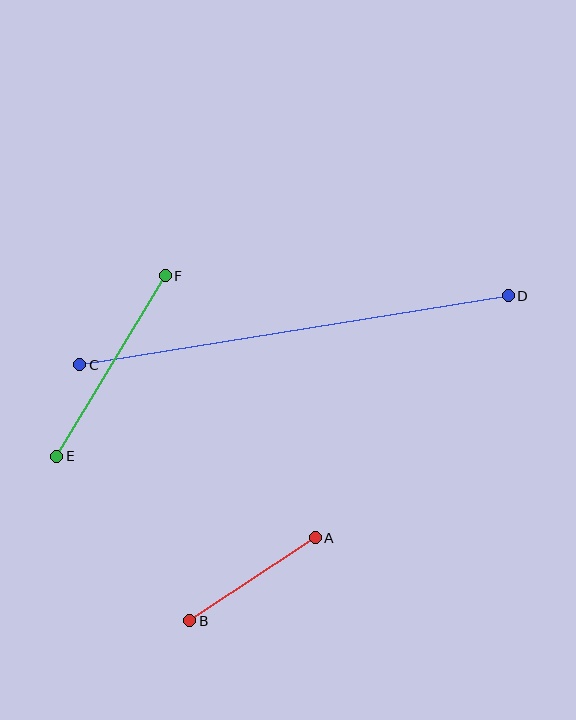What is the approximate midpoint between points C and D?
The midpoint is at approximately (294, 330) pixels.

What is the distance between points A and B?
The distance is approximately 151 pixels.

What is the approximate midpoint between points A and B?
The midpoint is at approximately (253, 579) pixels.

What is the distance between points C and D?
The distance is approximately 434 pixels.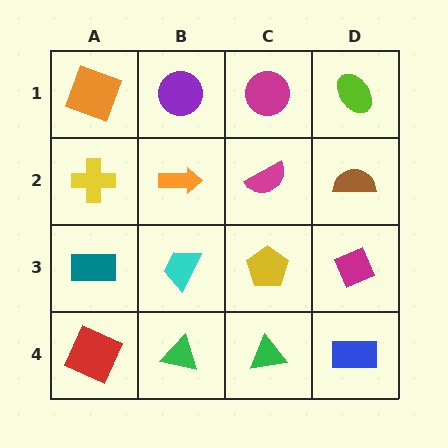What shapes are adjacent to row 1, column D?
A brown semicircle (row 2, column D), a magenta circle (row 1, column C).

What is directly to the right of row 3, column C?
A magenta diamond.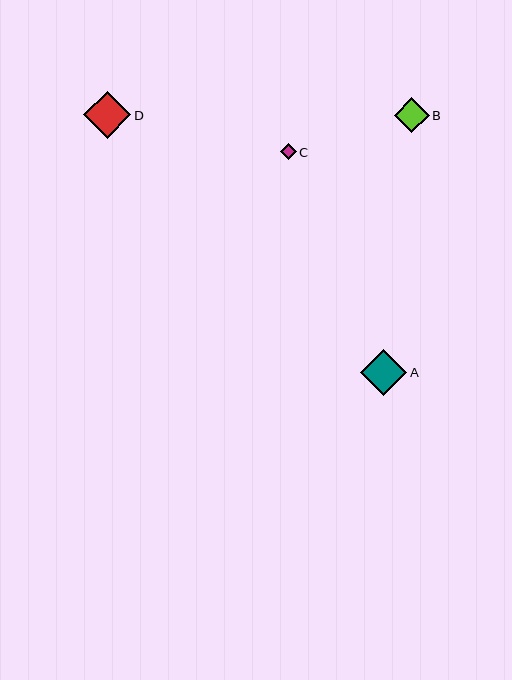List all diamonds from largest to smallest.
From largest to smallest: D, A, B, C.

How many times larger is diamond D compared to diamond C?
Diamond D is approximately 3.0 times the size of diamond C.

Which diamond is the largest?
Diamond D is the largest with a size of approximately 47 pixels.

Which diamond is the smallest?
Diamond C is the smallest with a size of approximately 16 pixels.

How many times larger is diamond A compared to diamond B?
Diamond A is approximately 1.3 times the size of diamond B.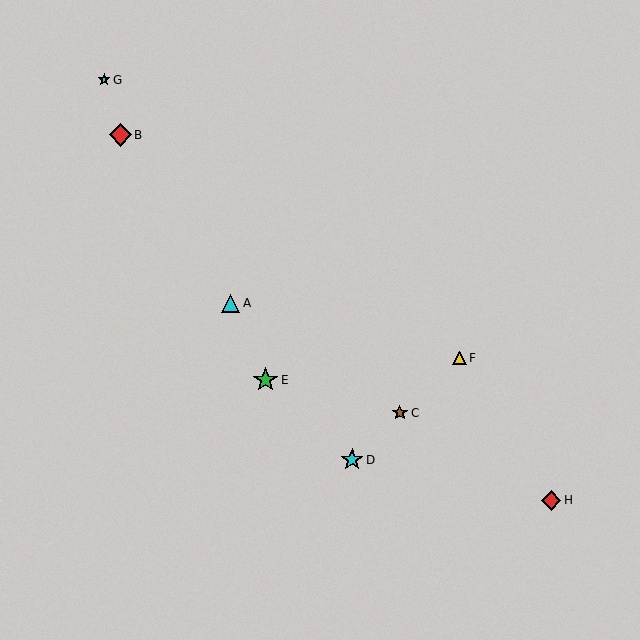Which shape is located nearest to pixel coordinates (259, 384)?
The green star (labeled E) at (266, 380) is nearest to that location.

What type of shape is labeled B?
Shape B is a red diamond.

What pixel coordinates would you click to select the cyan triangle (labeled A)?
Click at (231, 303) to select the cyan triangle A.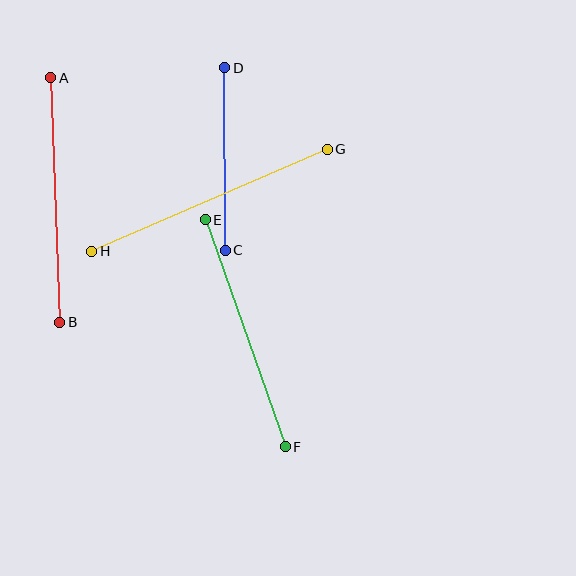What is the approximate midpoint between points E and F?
The midpoint is at approximately (245, 333) pixels.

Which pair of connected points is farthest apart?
Points G and H are farthest apart.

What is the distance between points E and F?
The distance is approximately 241 pixels.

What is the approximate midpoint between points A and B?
The midpoint is at approximately (55, 200) pixels.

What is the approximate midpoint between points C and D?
The midpoint is at approximately (225, 159) pixels.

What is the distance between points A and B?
The distance is approximately 245 pixels.